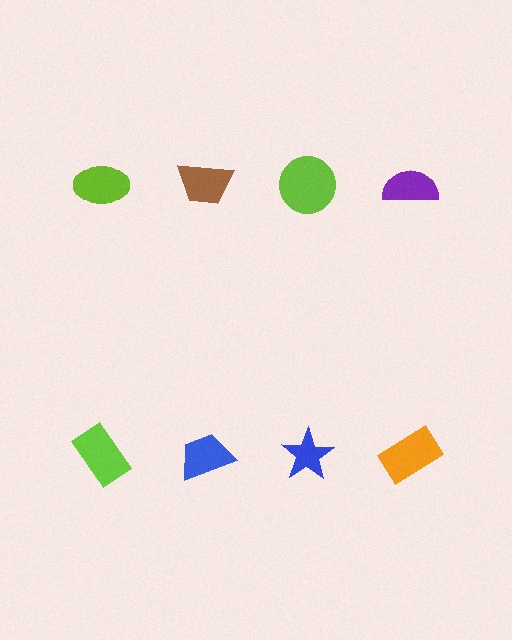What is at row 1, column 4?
A purple semicircle.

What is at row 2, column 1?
A lime rectangle.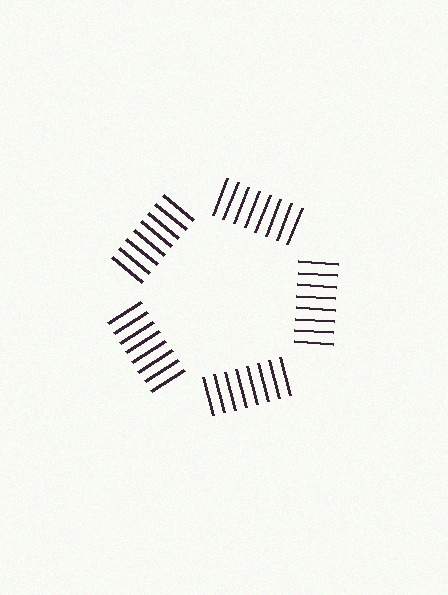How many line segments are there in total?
40 — 8 along each of the 5 edges.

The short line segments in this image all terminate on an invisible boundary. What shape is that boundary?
An illusory pentagon — the line segments terminate on its edges but no continuous stroke is drawn.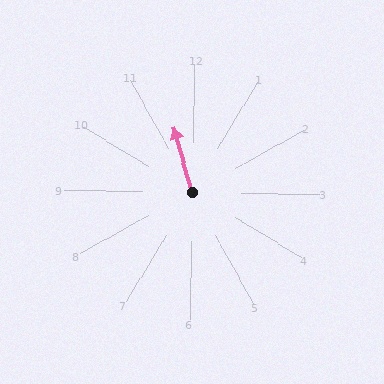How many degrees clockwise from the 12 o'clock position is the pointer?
Approximately 343 degrees.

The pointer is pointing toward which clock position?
Roughly 11 o'clock.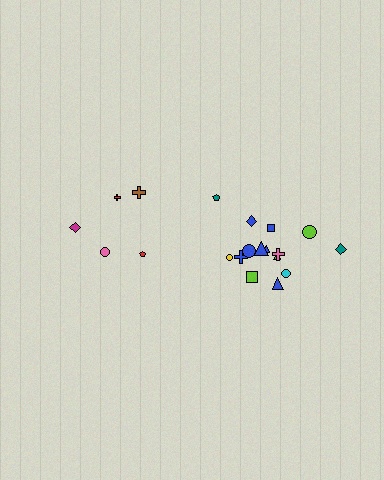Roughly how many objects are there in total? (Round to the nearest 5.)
Roughly 20 objects in total.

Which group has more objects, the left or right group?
The right group.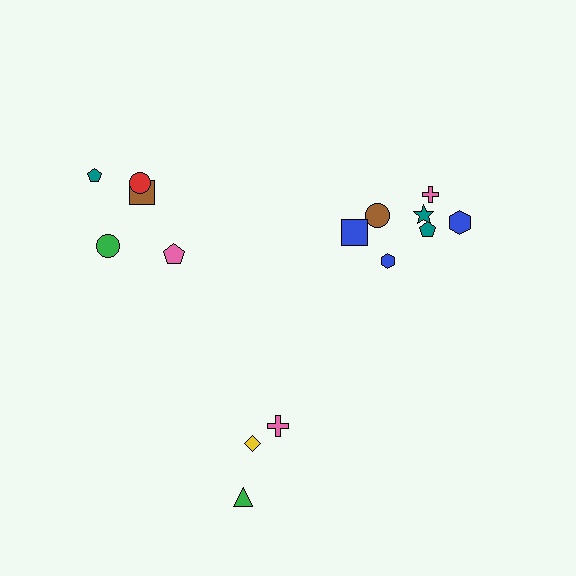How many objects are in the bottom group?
There are 3 objects.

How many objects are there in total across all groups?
There are 15 objects.